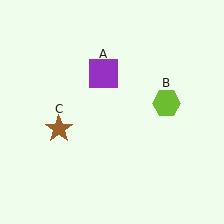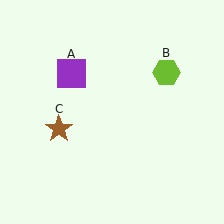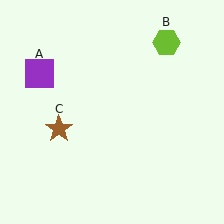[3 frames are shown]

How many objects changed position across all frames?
2 objects changed position: purple square (object A), lime hexagon (object B).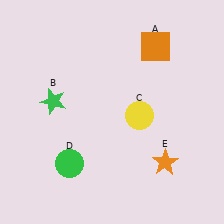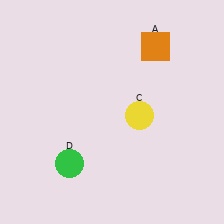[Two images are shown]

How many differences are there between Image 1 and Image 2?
There are 2 differences between the two images.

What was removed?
The orange star (E), the green star (B) were removed in Image 2.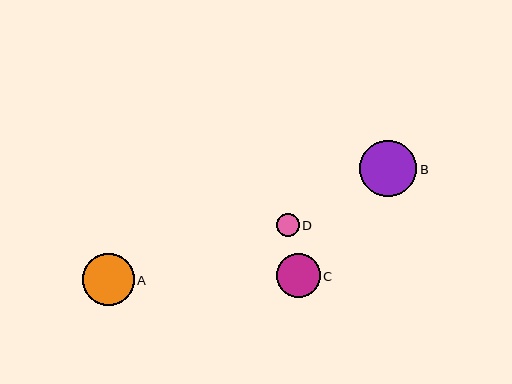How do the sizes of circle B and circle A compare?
Circle B and circle A are approximately the same size.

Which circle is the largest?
Circle B is the largest with a size of approximately 57 pixels.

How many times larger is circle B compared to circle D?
Circle B is approximately 2.5 times the size of circle D.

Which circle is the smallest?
Circle D is the smallest with a size of approximately 23 pixels.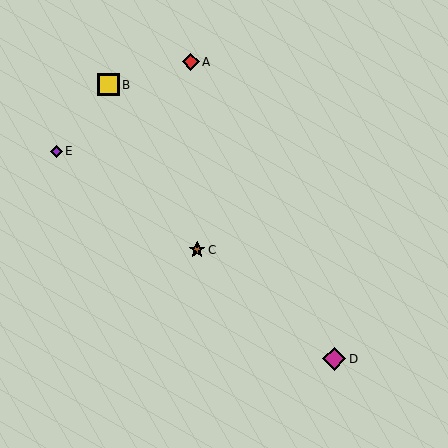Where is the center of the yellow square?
The center of the yellow square is at (108, 85).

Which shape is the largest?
The magenta diamond (labeled D) is the largest.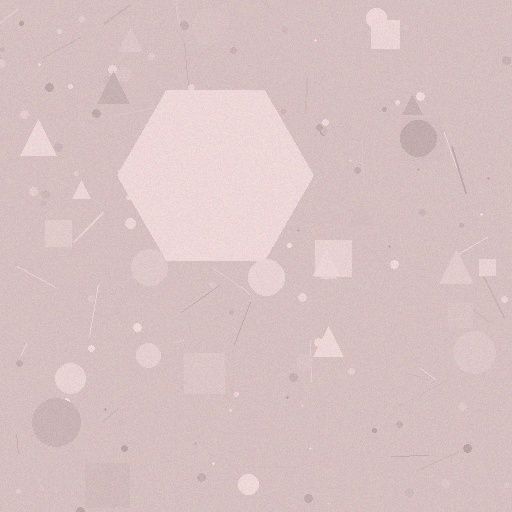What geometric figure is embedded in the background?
A hexagon is embedded in the background.